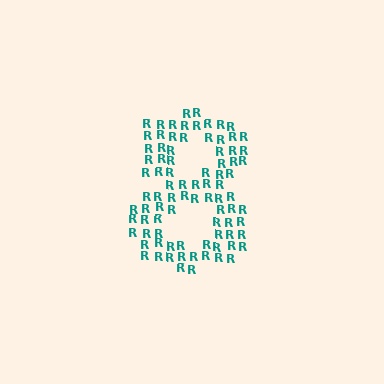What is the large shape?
The large shape is the digit 8.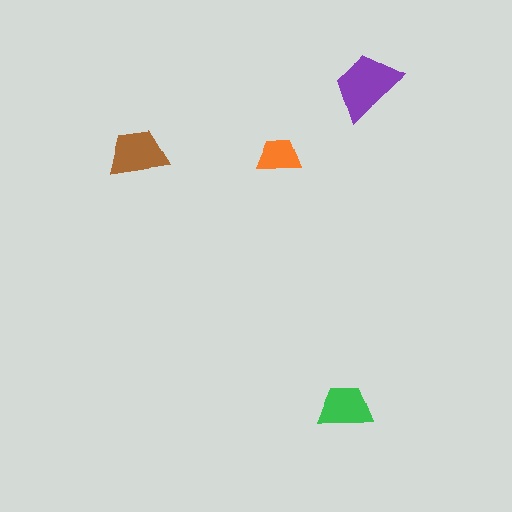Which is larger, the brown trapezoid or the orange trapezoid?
The brown one.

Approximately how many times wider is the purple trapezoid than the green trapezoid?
About 1.5 times wider.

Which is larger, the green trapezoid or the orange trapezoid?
The green one.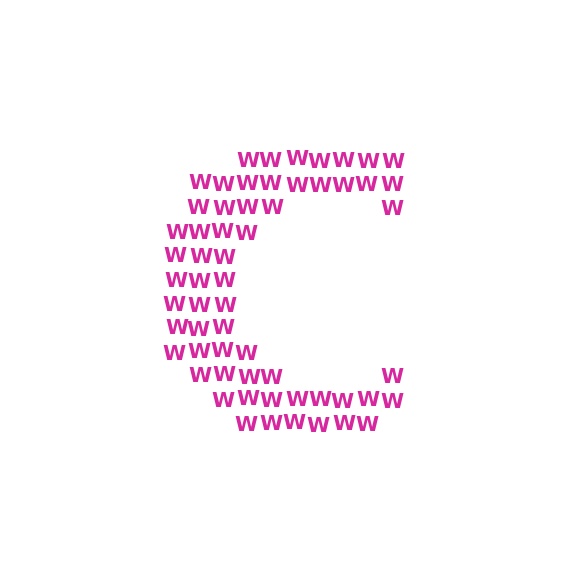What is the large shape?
The large shape is the letter C.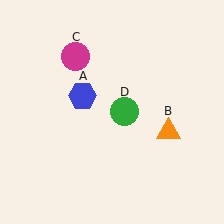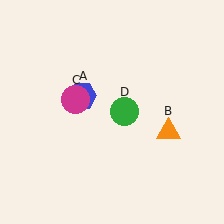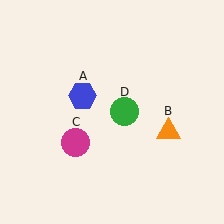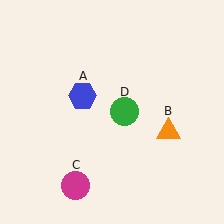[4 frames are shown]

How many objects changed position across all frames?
1 object changed position: magenta circle (object C).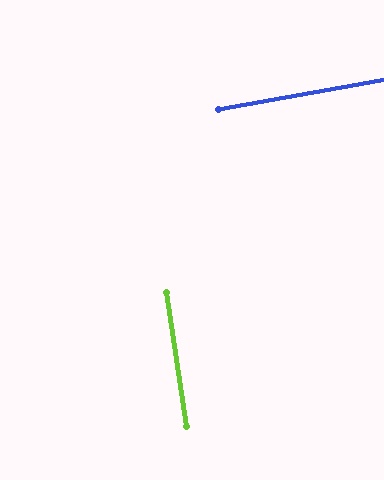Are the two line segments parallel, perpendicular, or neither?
Perpendicular — they meet at approximately 89°.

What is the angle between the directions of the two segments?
Approximately 89 degrees.